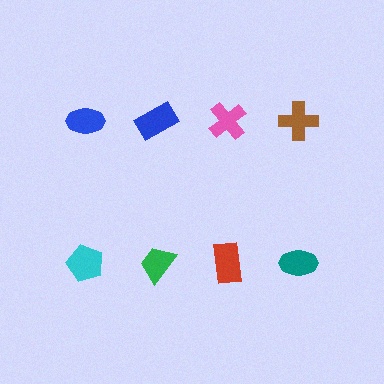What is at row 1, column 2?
A blue rectangle.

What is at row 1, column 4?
A brown cross.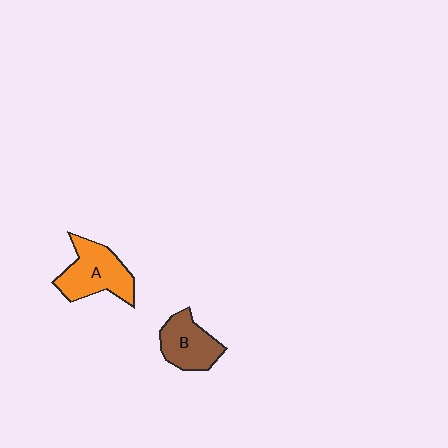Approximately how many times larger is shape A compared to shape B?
Approximately 1.3 times.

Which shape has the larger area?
Shape A (orange).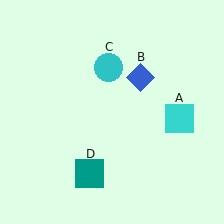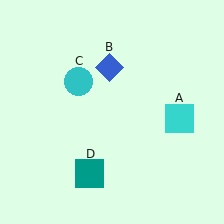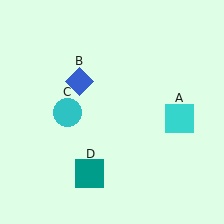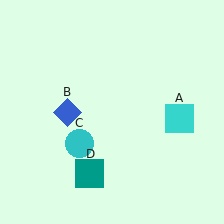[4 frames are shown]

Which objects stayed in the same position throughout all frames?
Cyan square (object A) and teal square (object D) remained stationary.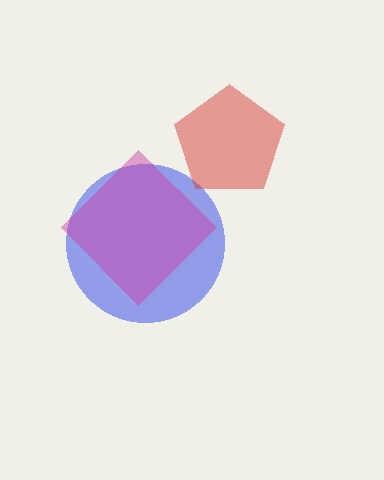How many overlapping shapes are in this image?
There are 3 overlapping shapes in the image.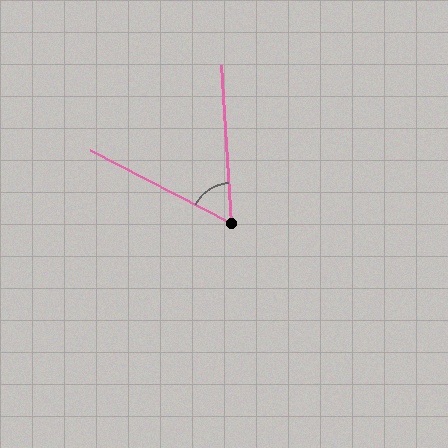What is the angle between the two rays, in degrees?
Approximately 59 degrees.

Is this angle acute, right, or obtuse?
It is acute.